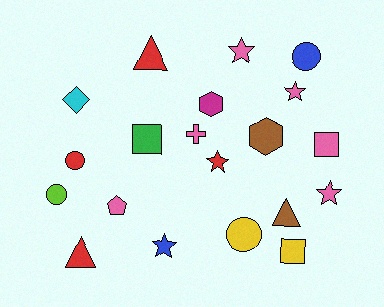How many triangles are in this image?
There are 3 triangles.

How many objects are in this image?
There are 20 objects.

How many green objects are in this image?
There is 1 green object.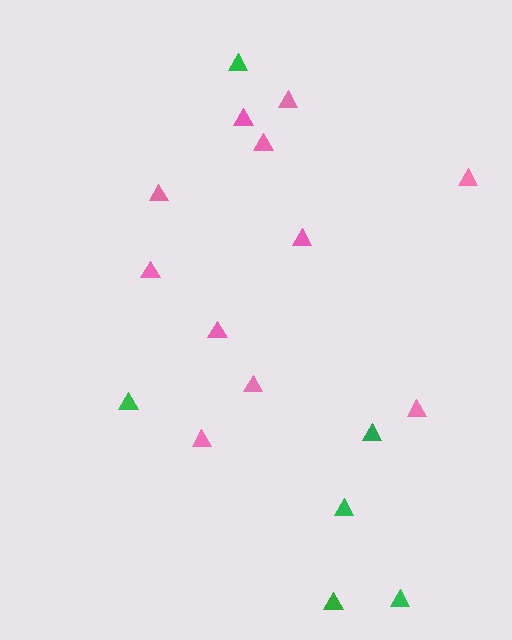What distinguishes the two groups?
There are 2 groups: one group of pink triangles (11) and one group of green triangles (6).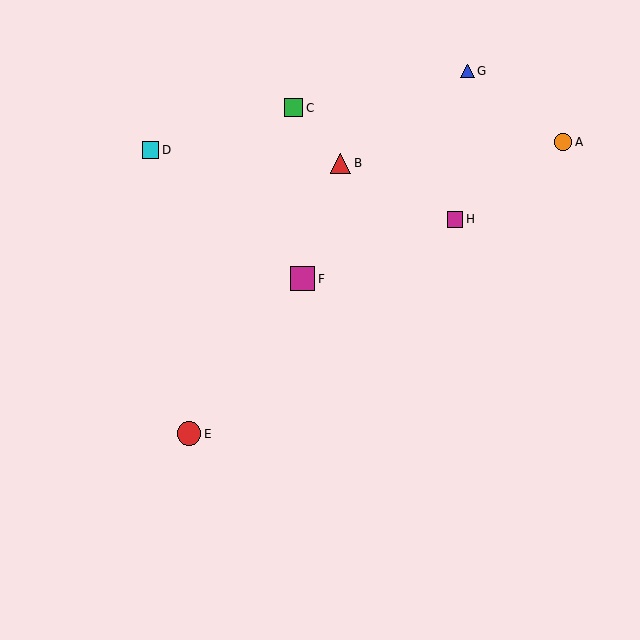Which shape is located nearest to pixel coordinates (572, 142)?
The orange circle (labeled A) at (563, 142) is nearest to that location.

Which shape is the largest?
The magenta square (labeled F) is the largest.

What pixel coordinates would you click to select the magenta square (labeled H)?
Click at (455, 219) to select the magenta square H.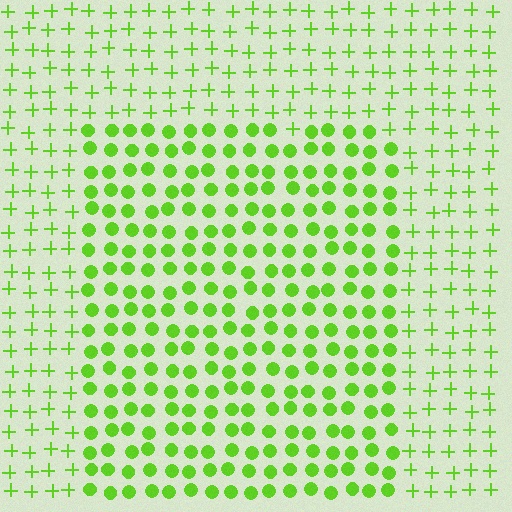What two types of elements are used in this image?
The image uses circles inside the rectangle region and plus signs outside it.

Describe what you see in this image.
The image is filled with small lime elements arranged in a uniform grid. A rectangle-shaped region contains circles, while the surrounding area contains plus signs. The boundary is defined purely by the change in element shape.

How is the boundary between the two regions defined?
The boundary is defined by a change in element shape: circles inside vs. plus signs outside. All elements share the same color and spacing.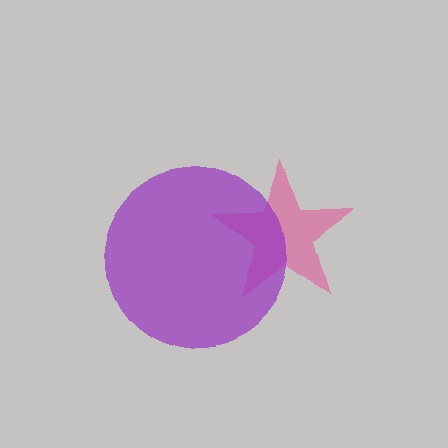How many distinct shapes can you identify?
There are 2 distinct shapes: a pink star, a purple circle.